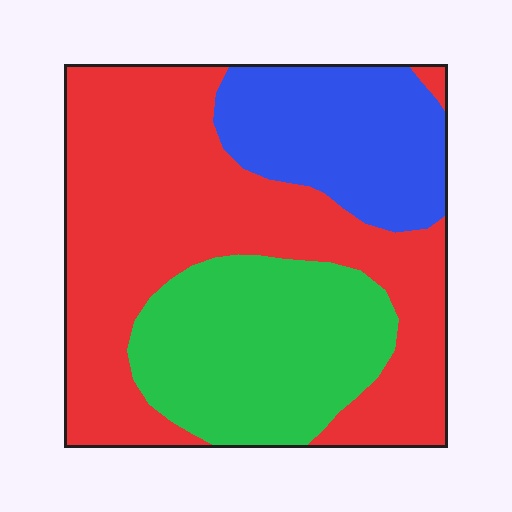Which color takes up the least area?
Blue, at roughly 20%.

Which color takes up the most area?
Red, at roughly 50%.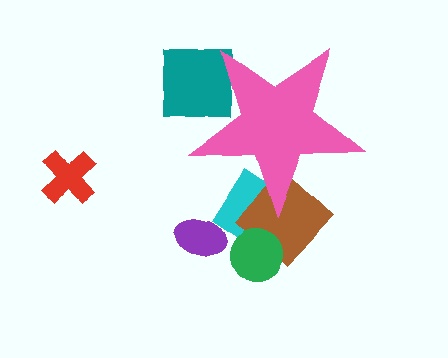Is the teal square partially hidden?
Yes, the teal square is partially hidden behind the pink star.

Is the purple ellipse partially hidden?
No, the purple ellipse is fully visible.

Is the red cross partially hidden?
No, the red cross is fully visible.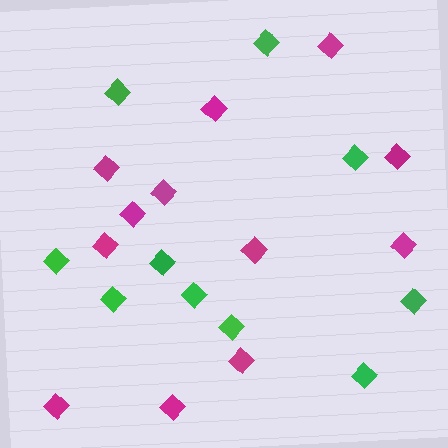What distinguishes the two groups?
There are 2 groups: one group of green diamonds (10) and one group of magenta diamonds (12).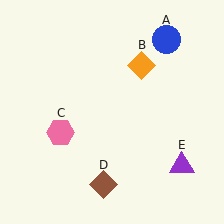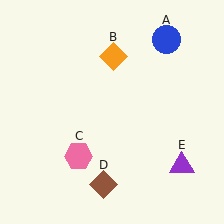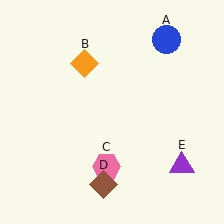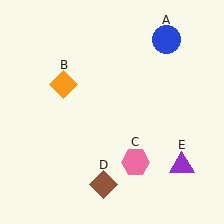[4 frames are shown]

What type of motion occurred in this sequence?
The orange diamond (object B), pink hexagon (object C) rotated counterclockwise around the center of the scene.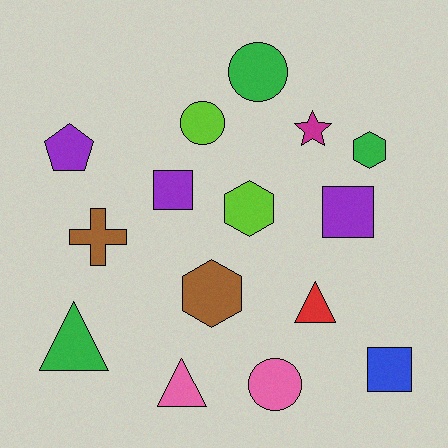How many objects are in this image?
There are 15 objects.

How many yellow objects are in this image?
There are no yellow objects.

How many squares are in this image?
There are 3 squares.